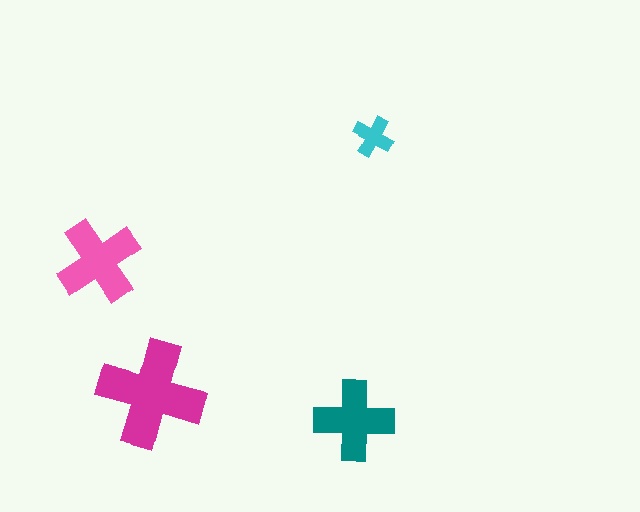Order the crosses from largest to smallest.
the magenta one, the pink one, the teal one, the cyan one.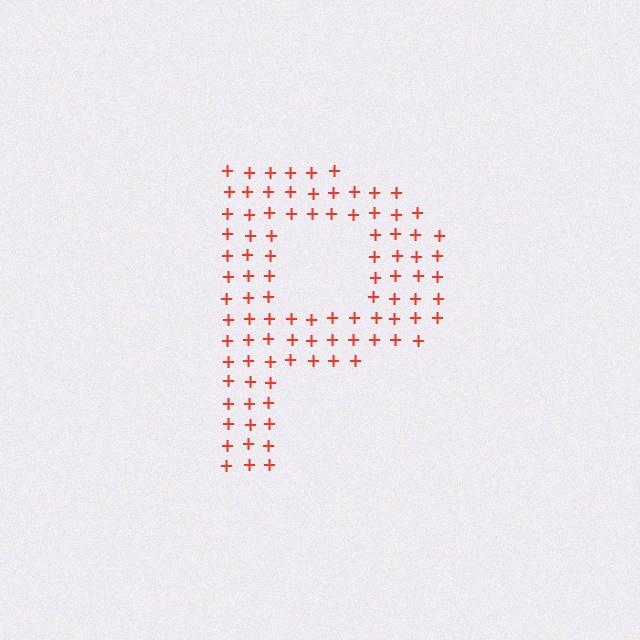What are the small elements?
The small elements are plus signs.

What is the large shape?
The large shape is the letter P.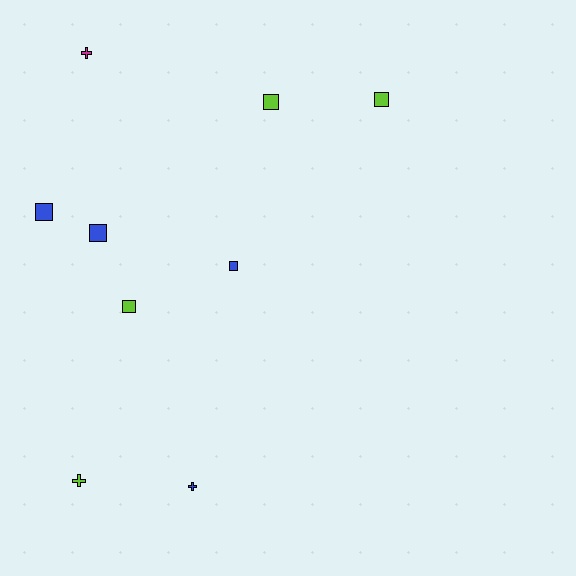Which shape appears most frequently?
Square, with 6 objects.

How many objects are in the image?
There are 9 objects.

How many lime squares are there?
There are 3 lime squares.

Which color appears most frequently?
Lime, with 4 objects.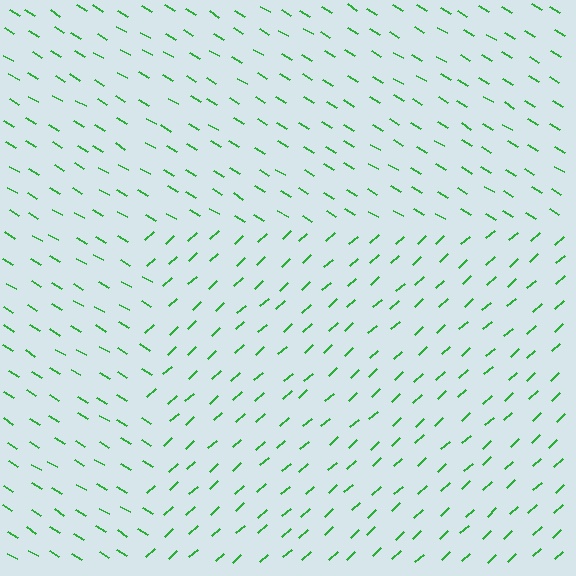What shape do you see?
I see a rectangle.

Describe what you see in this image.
The image is filled with small green line segments. A rectangle region in the image has lines oriented differently from the surrounding lines, creating a visible texture boundary.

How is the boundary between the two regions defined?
The boundary is defined purely by a change in line orientation (approximately 73 degrees difference). All lines are the same color and thickness.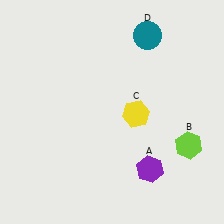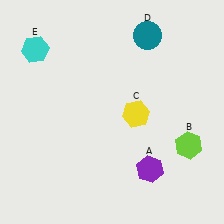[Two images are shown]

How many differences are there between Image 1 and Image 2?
There is 1 difference between the two images.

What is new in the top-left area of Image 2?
A cyan hexagon (E) was added in the top-left area of Image 2.